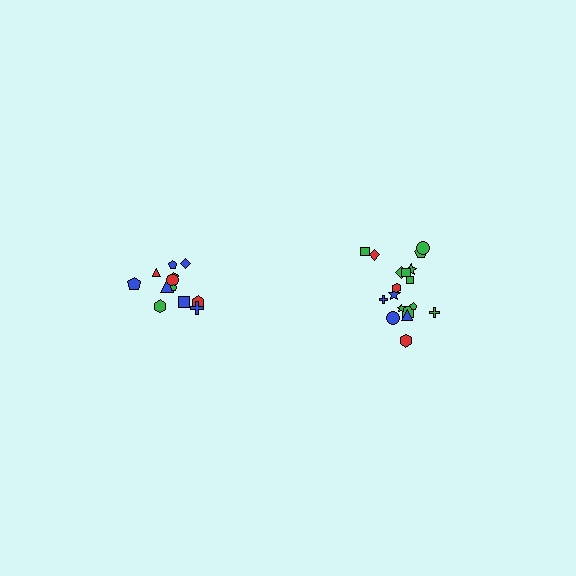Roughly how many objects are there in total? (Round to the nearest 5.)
Roughly 30 objects in total.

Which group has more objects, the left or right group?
The right group.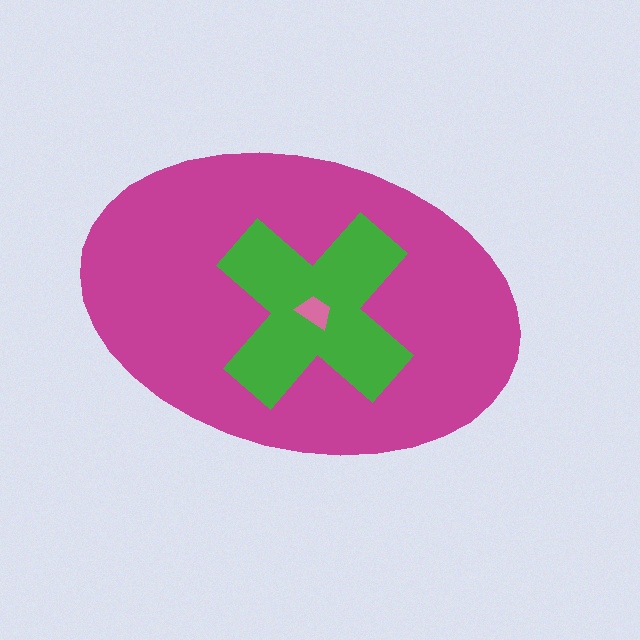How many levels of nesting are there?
3.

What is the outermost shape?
The magenta ellipse.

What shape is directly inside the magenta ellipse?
The green cross.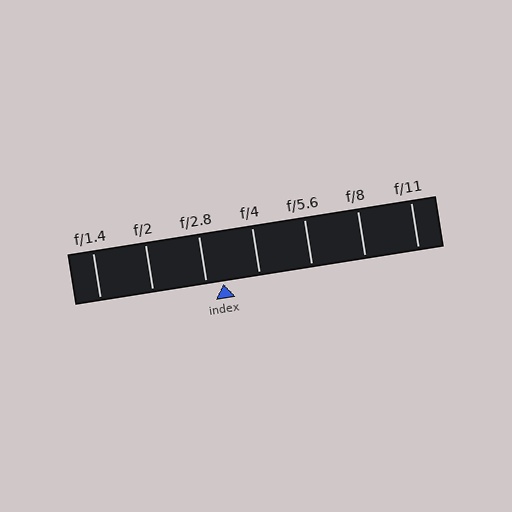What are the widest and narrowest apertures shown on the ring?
The widest aperture shown is f/1.4 and the narrowest is f/11.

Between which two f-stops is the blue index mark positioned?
The index mark is between f/2.8 and f/4.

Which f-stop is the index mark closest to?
The index mark is closest to f/2.8.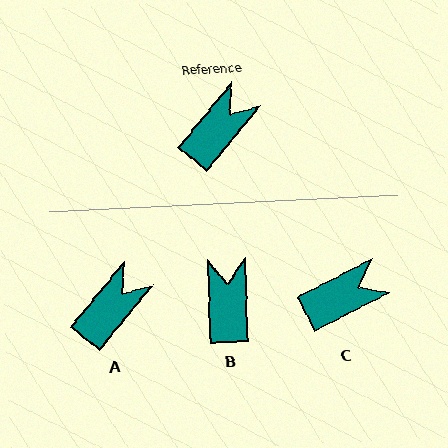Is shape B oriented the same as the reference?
No, it is off by about 41 degrees.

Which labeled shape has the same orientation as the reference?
A.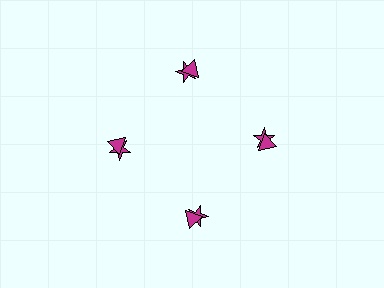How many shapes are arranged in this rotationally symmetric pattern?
There are 8 shapes, arranged in 4 groups of 2.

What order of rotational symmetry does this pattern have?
This pattern has 4-fold rotational symmetry.